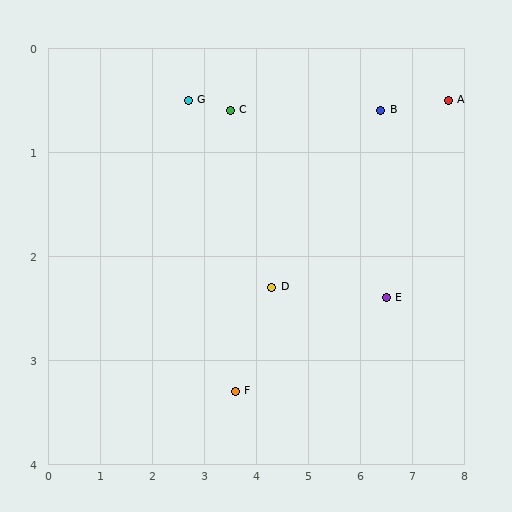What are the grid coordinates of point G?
Point G is at approximately (2.7, 0.5).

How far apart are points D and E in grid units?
Points D and E are about 2.2 grid units apart.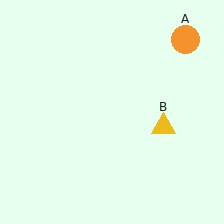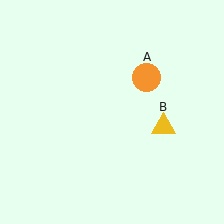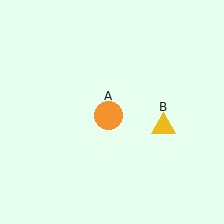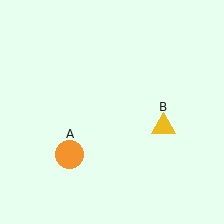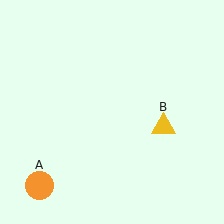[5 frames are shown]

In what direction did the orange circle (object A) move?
The orange circle (object A) moved down and to the left.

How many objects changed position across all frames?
1 object changed position: orange circle (object A).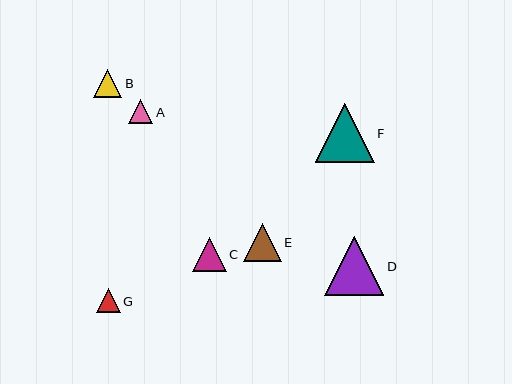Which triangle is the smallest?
Triangle G is the smallest with a size of approximately 24 pixels.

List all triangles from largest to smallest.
From largest to smallest: D, F, E, C, B, A, G.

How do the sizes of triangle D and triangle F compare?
Triangle D and triangle F are approximately the same size.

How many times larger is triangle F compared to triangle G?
Triangle F is approximately 2.5 times the size of triangle G.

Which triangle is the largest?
Triangle D is the largest with a size of approximately 59 pixels.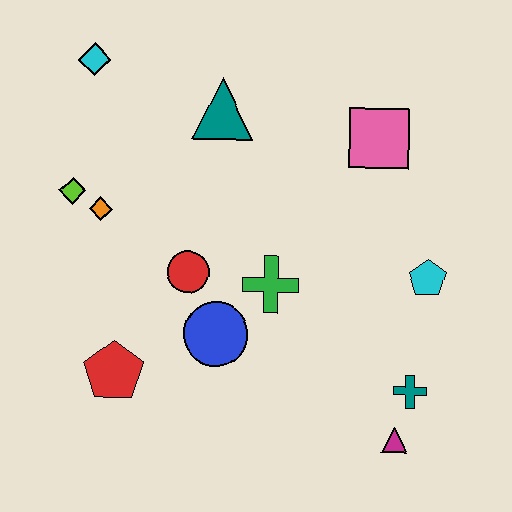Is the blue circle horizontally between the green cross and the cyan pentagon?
No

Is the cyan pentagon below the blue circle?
No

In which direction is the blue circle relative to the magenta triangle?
The blue circle is to the left of the magenta triangle.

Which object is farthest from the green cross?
The cyan diamond is farthest from the green cross.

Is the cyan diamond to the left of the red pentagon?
Yes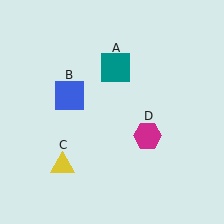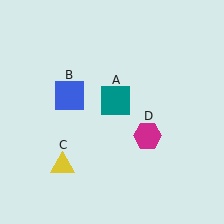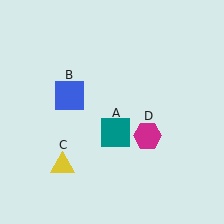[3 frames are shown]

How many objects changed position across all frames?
1 object changed position: teal square (object A).